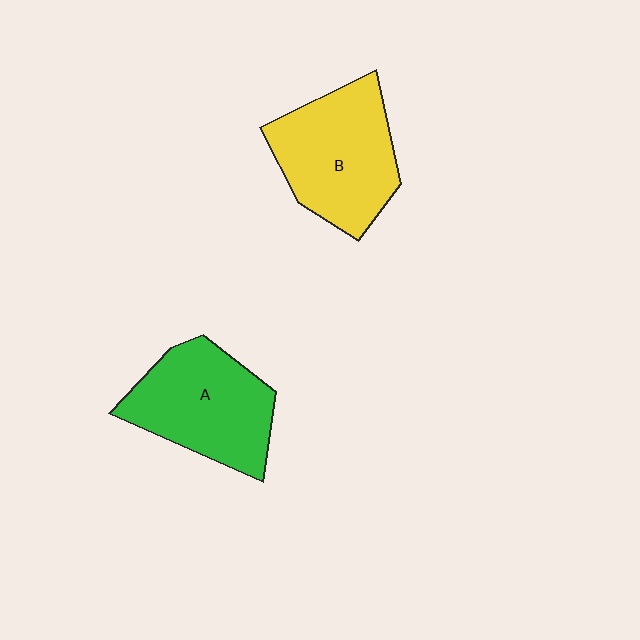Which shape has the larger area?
Shape B (yellow).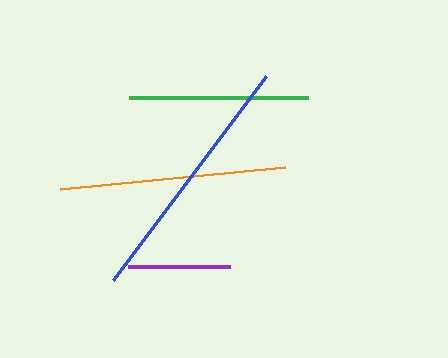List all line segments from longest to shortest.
From longest to shortest: blue, orange, green, purple.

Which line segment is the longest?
The blue line is the longest at approximately 254 pixels.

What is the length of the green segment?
The green segment is approximately 178 pixels long.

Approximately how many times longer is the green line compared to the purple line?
The green line is approximately 1.8 times the length of the purple line.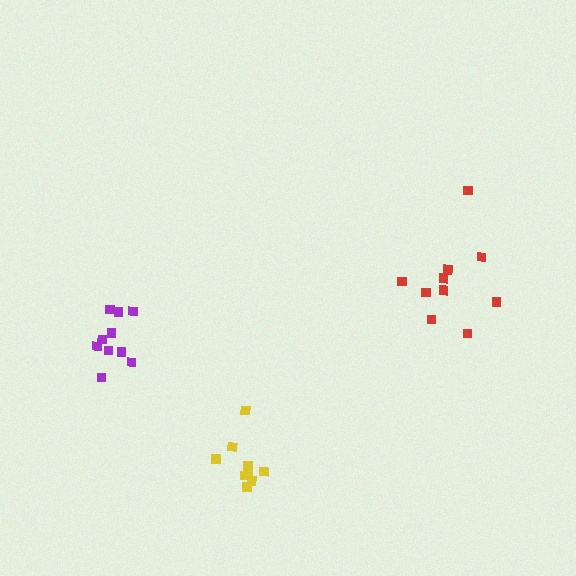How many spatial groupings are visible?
There are 3 spatial groupings.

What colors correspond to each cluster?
The clusters are colored: red, purple, yellow.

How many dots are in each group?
Group 1: 10 dots, Group 2: 10 dots, Group 3: 9 dots (29 total).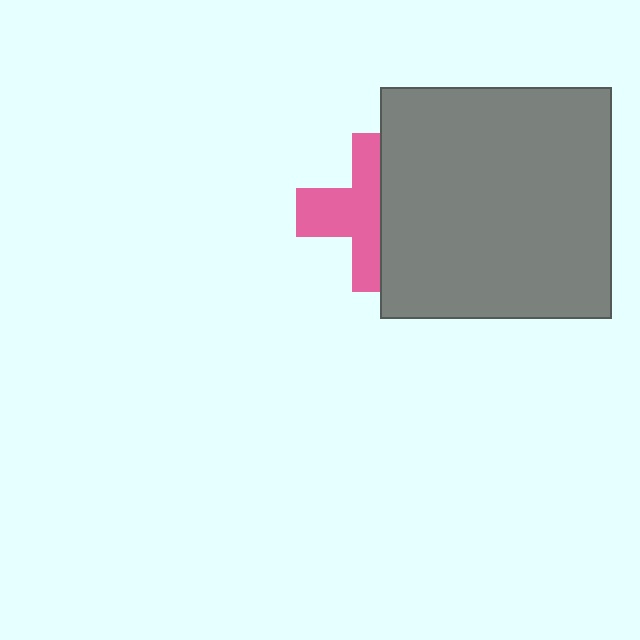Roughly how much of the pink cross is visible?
About half of it is visible (roughly 55%).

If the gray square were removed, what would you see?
You would see the complete pink cross.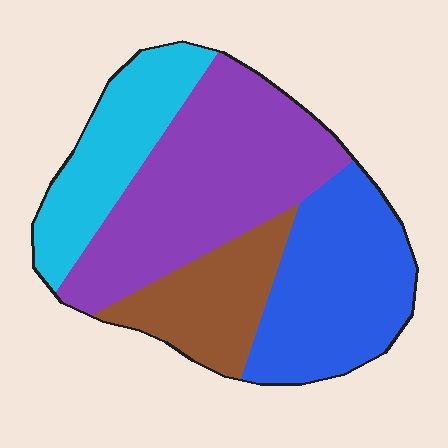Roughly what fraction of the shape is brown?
Brown takes up about one sixth (1/6) of the shape.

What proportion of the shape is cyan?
Cyan covers about 20% of the shape.